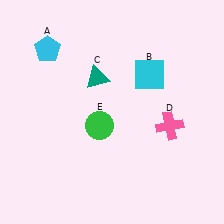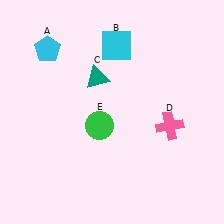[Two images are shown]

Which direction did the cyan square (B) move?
The cyan square (B) moved left.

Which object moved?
The cyan square (B) moved left.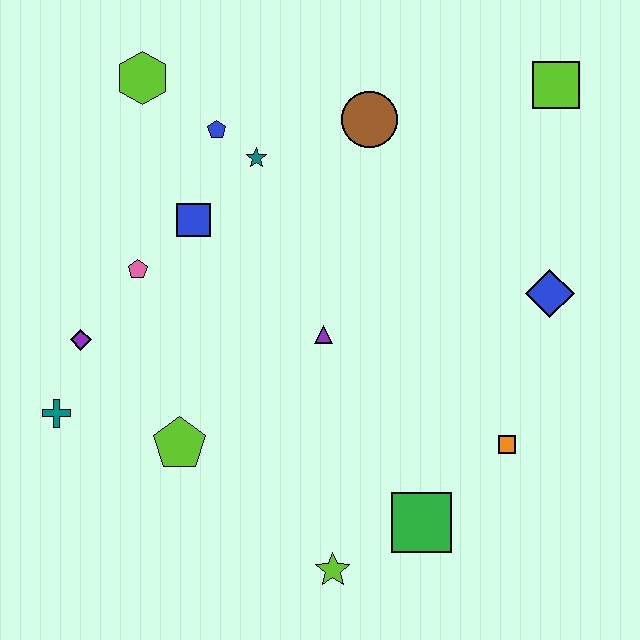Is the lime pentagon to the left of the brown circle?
Yes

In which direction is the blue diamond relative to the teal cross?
The blue diamond is to the right of the teal cross.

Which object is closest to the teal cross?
The purple diamond is closest to the teal cross.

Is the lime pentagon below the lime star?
No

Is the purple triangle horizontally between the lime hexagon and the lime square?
Yes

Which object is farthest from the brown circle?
The lime star is farthest from the brown circle.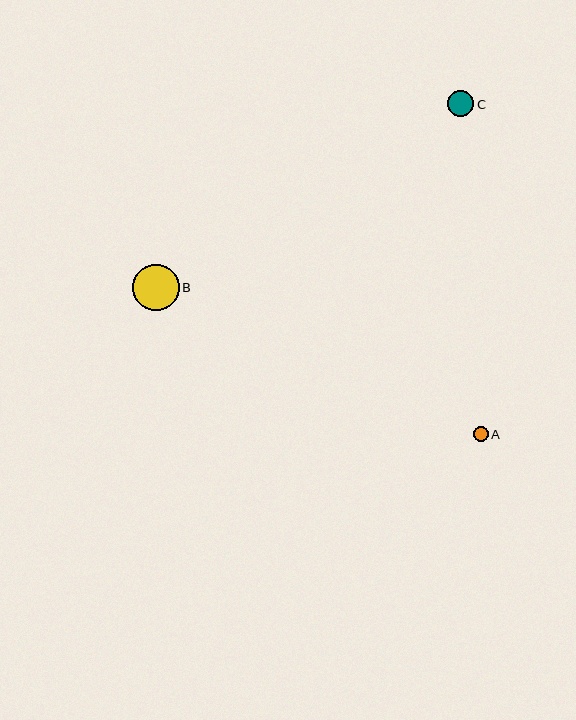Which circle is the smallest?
Circle A is the smallest with a size of approximately 15 pixels.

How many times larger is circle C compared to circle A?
Circle C is approximately 1.7 times the size of circle A.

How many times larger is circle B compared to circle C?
Circle B is approximately 1.8 times the size of circle C.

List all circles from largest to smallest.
From largest to smallest: B, C, A.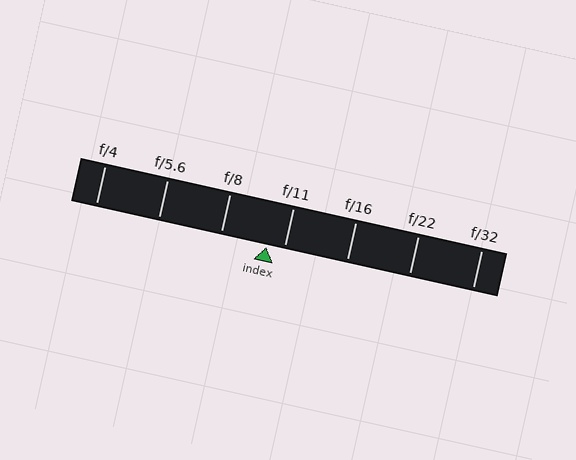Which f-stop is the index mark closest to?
The index mark is closest to f/11.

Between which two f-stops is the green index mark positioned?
The index mark is between f/8 and f/11.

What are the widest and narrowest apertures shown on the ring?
The widest aperture shown is f/4 and the narrowest is f/32.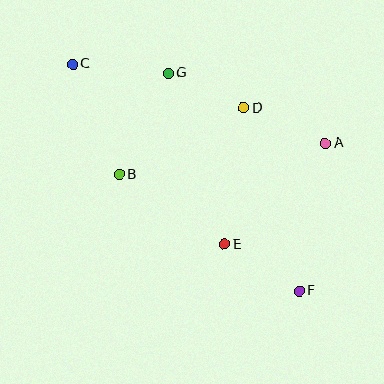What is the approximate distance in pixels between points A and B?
The distance between A and B is approximately 208 pixels.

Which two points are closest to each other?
Points D and G are closest to each other.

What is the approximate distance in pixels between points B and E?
The distance between B and E is approximately 126 pixels.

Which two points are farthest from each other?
Points C and F are farthest from each other.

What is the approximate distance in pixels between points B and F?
The distance between B and F is approximately 215 pixels.